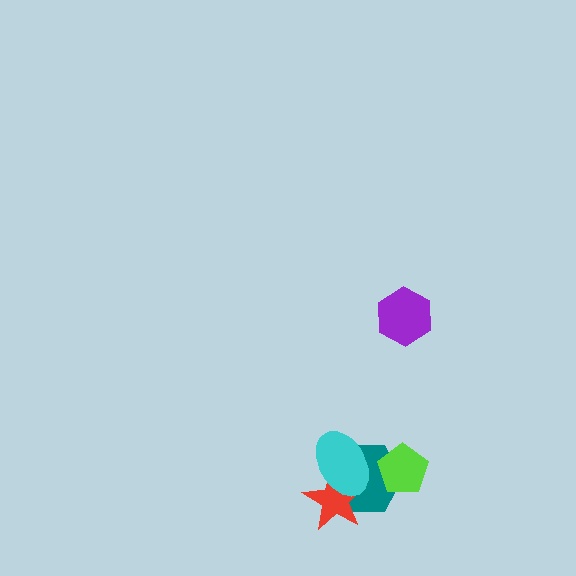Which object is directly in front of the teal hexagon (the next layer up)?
The lime pentagon is directly in front of the teal hexagon.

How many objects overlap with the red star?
2 objects overlap with the red star.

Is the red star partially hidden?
Yes, it is partially covered by another shape.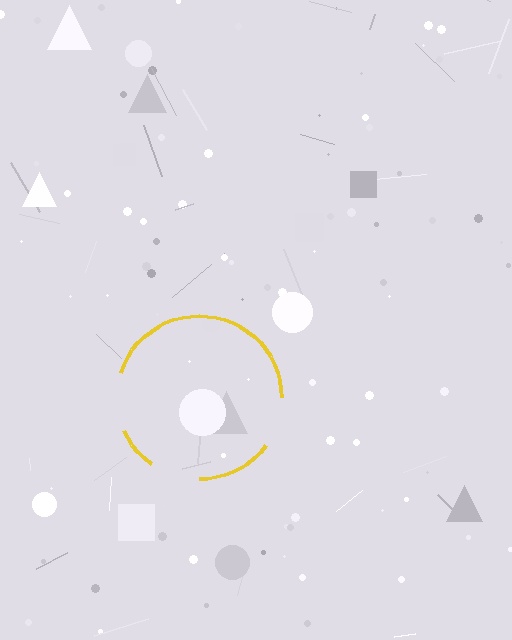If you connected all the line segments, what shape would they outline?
They would outline a circle.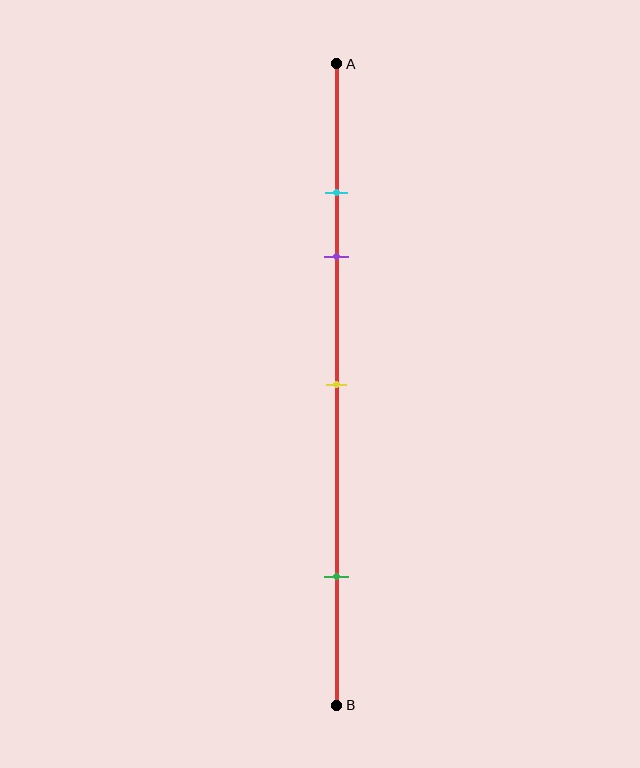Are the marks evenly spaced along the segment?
No, the marks are not evenly spaced.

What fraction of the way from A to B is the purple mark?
The purple mark is approximately 30% (0.3) of the way from A to B.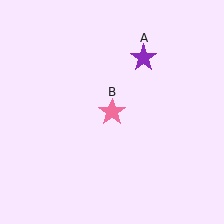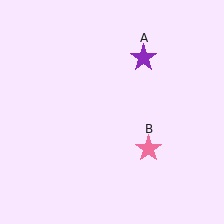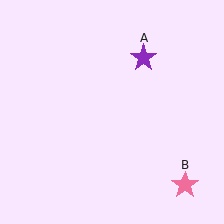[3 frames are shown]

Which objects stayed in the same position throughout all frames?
Purple star (object A) remained stationary.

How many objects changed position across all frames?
1 object changed position: pink star (object B).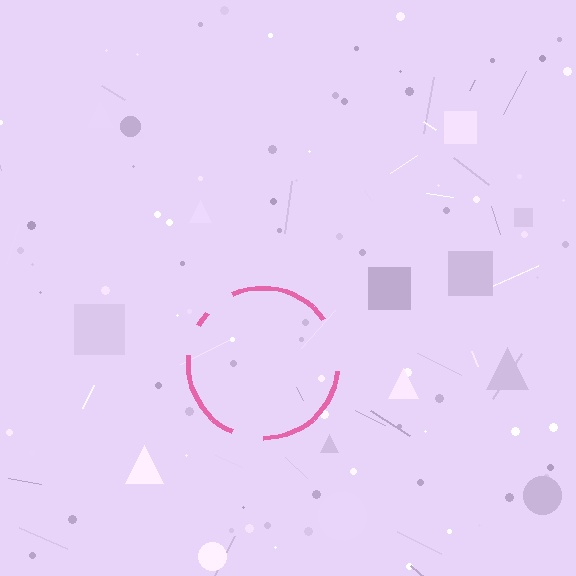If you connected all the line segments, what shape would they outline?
They would outline a circle.